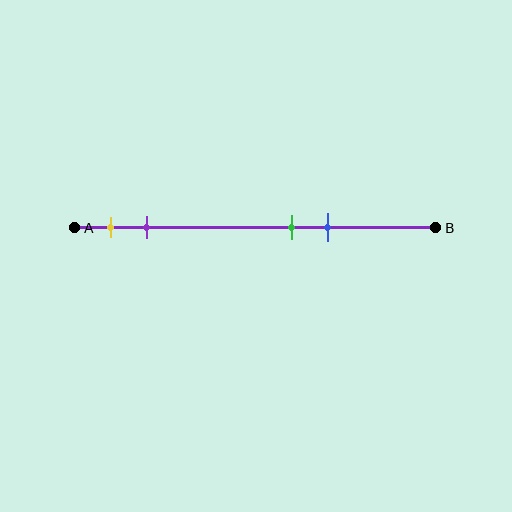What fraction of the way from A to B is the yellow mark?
The yellow mark is approximately 10% (0.1) of the way from A to B.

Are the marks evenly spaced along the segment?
No, the marks are not evenly spaced.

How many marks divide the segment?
There are 4 marks dividing the segment.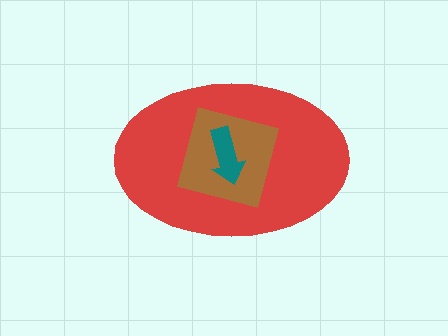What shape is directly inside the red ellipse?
The brown square.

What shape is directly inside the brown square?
The teal arrow.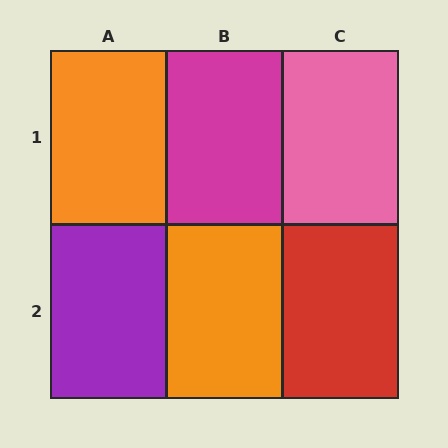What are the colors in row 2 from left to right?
Purple, orange, red.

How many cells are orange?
2 cells are orange.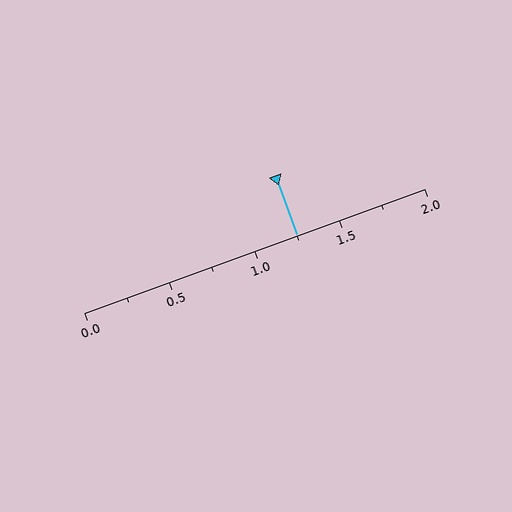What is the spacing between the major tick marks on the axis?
The major ticks are spaced 0.5 apart.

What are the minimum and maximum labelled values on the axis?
The axis runs from 0.0 to 2.0.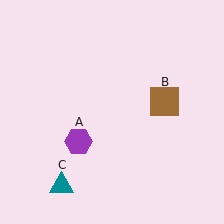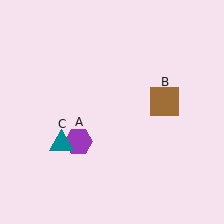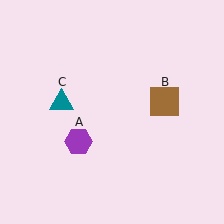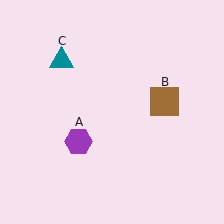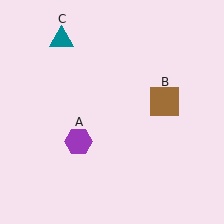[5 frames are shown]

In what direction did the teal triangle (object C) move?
The teal triangle (object C) moved up.